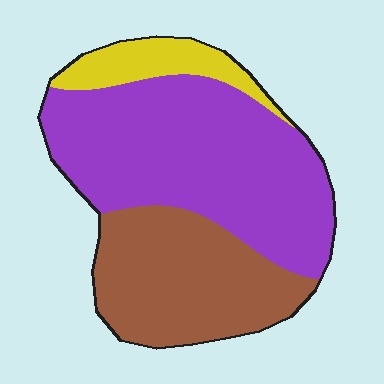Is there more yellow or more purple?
Purple.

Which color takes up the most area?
Purple, at roughly 55%.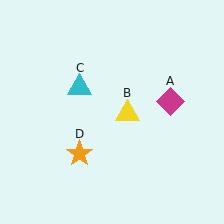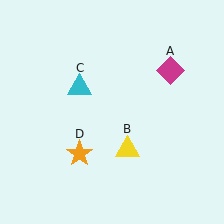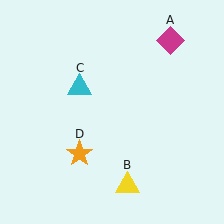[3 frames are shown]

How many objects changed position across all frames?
2 objects changed position: magenta diamond (object A), yellow triangle (object B).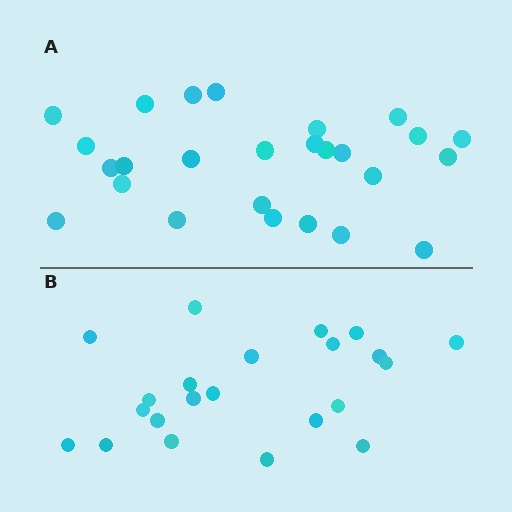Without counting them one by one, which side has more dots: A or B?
Region A (the top region) has more dots.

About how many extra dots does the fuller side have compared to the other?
Region A has about 4 more dots than region B.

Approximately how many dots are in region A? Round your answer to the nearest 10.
About 30 dots. (The exact count is 26, which rounds to 30.)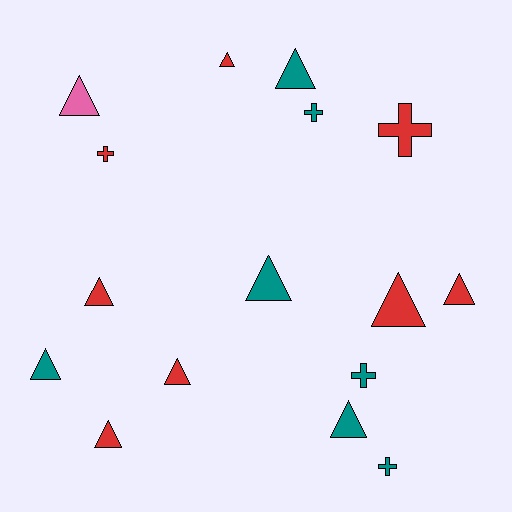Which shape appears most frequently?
Triangle, with 11 objects.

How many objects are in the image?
There are 16 objects.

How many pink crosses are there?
There are no pink crosses.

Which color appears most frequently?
Red, with 8 objects.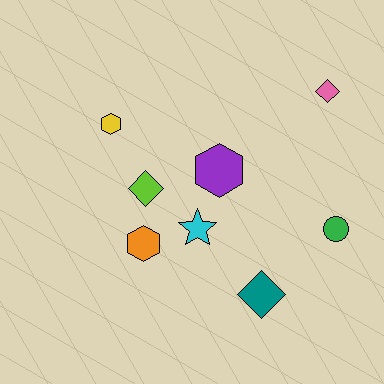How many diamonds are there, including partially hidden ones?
There are 3 diamonds.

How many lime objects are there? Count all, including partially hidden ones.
There is 1 lime object.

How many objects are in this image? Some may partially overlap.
There are 8 objects.